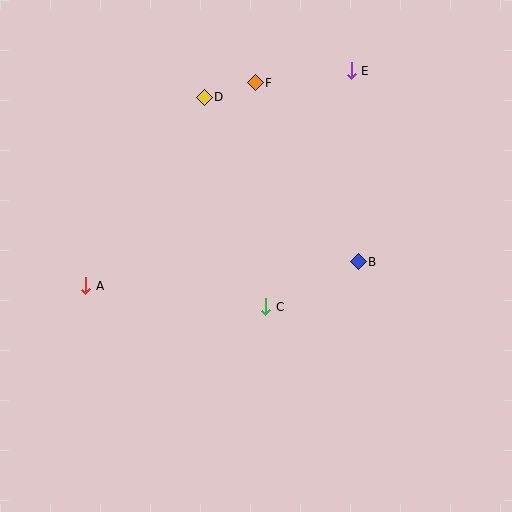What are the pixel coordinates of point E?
Point E is at (351, 71).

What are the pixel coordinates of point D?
Point D is at (204, 97).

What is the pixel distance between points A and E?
The distance between A and E is 342 pixels.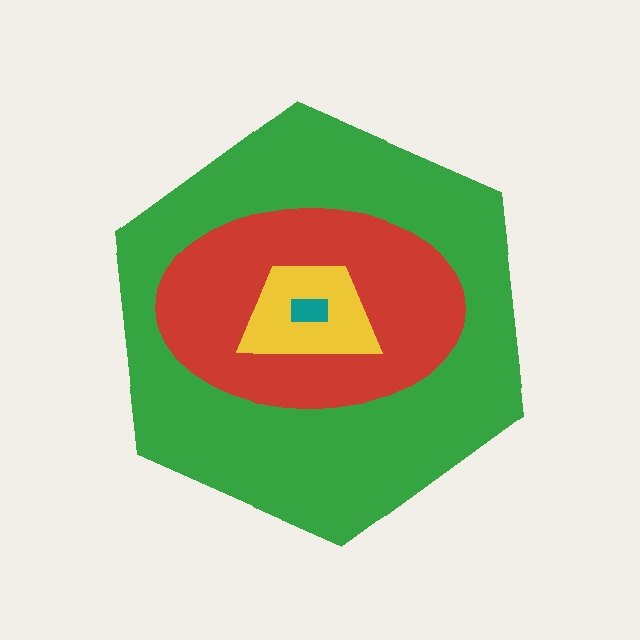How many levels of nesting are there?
4.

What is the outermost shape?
The green hexagon.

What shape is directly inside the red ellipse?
The yellow trapezoid.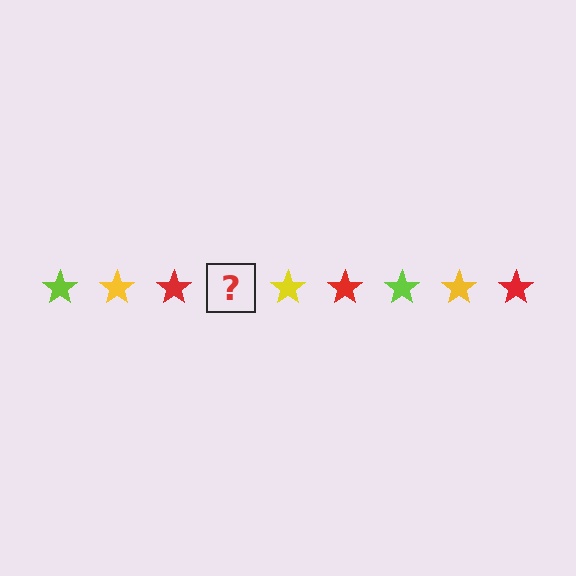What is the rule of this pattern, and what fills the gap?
The rule is that the pattern cycles through lime, yellow, red stars. The gap should be filled with a lime star.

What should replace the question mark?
The question mark should be replaced with a lime star.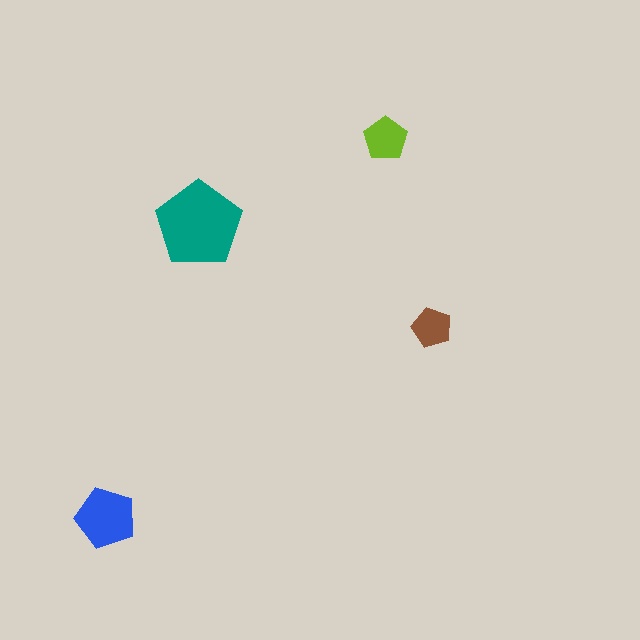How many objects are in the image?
There are 4 objects in the image.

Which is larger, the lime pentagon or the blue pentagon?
The blue one.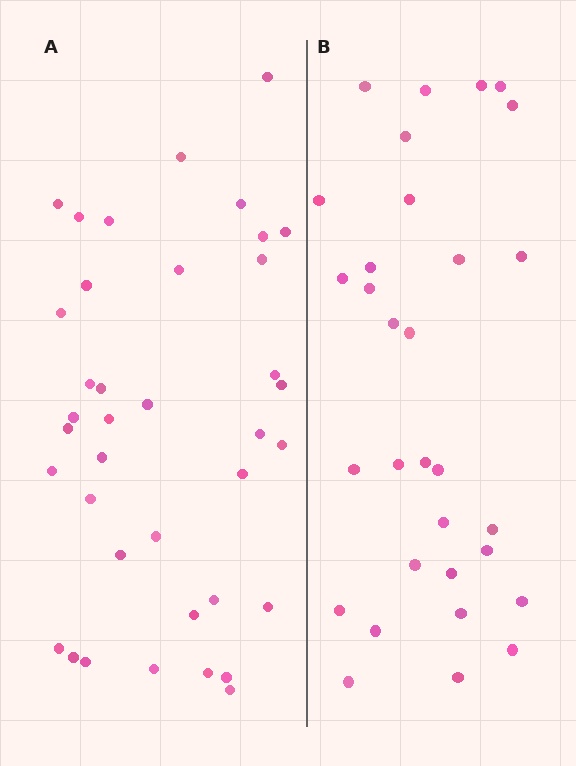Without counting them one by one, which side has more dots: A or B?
Region A (the left region) has more dots.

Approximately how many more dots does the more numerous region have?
Region A has roughly 8 or so more dots than region B.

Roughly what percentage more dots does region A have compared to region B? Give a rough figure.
About 25% more.